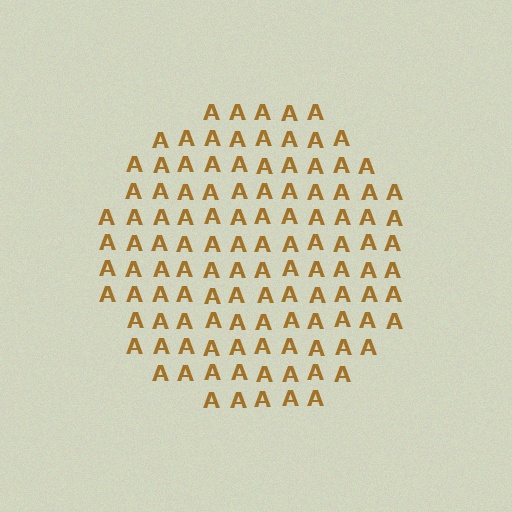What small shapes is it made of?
It is made of small letter A's.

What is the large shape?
The large shape is a circle.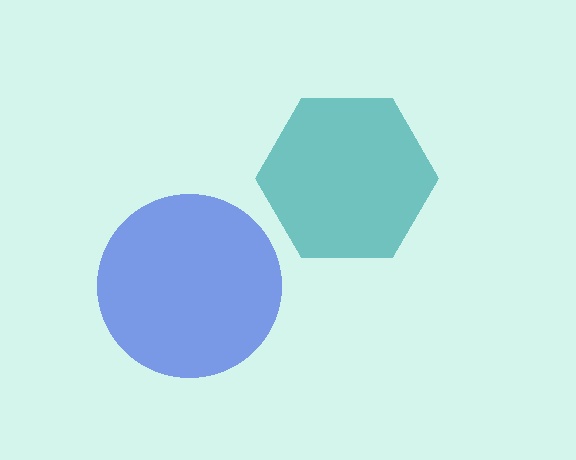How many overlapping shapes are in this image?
There are 2 overlapping shapes in the image.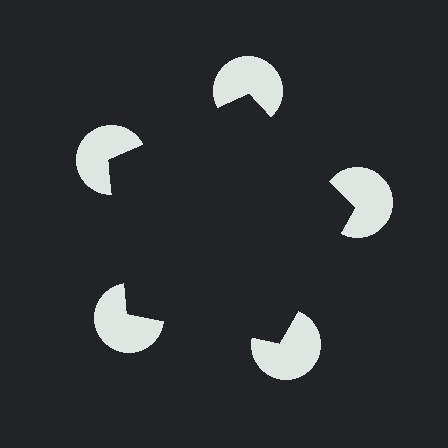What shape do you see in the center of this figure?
An illusory pentagon — its edges are inferred from the aligned wedge cuts in the pac-man discs, not physically drawn.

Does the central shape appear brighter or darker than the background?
It typically appears slightly darker than the background, even though no actual brightness change is drawn.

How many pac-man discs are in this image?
There are 5 — one at each vertex of the illusory pentagon.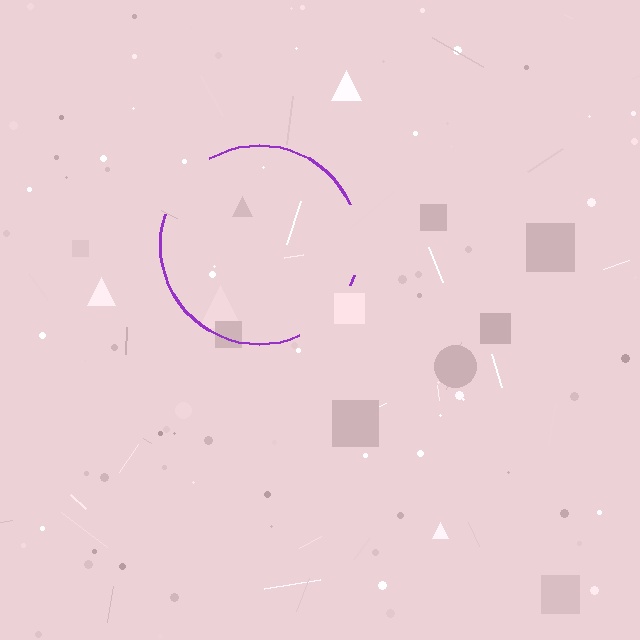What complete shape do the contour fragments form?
The contour fragments form a circle.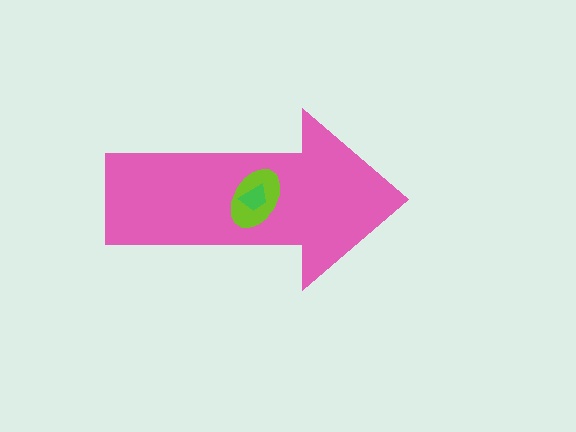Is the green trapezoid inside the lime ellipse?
Yes.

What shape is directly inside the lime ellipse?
The green trapezoid.